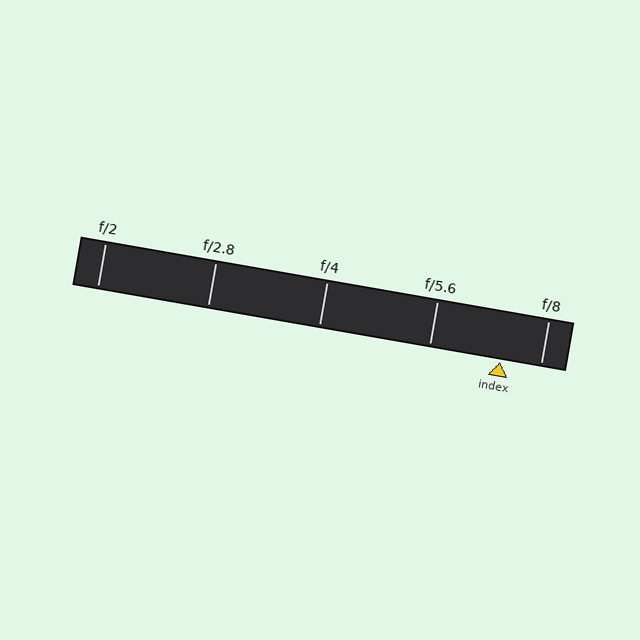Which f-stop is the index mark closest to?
The index mark is closest to f/8.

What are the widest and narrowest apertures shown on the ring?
The widest aperture shown is f/2 and the narrowest is f/8.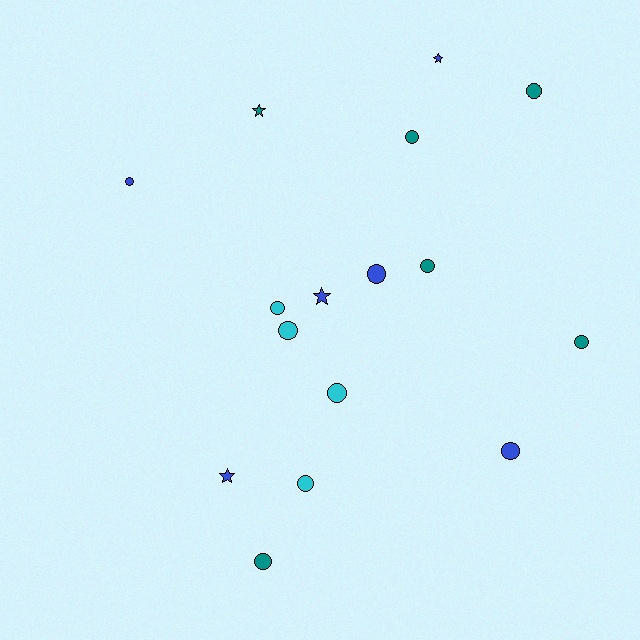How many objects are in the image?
There are 16 objects.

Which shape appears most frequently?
Circle, with 12 objects.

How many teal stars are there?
There is 1 teal star.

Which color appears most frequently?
Teal, with 6 objects.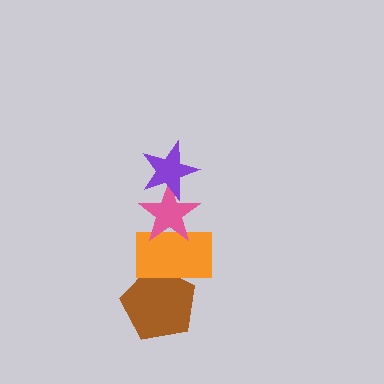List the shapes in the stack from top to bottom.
From top to bottom: the purple star, the pink star, the orange rectangle, the brown pentagon.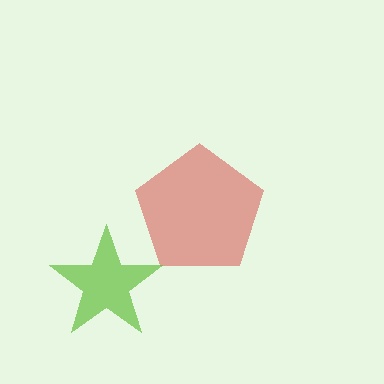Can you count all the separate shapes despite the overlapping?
Yes, there are 2 separate shapes.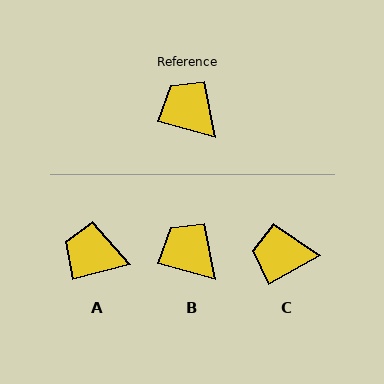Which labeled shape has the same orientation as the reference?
B.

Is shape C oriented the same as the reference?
No, it is off by about 45 degrees.